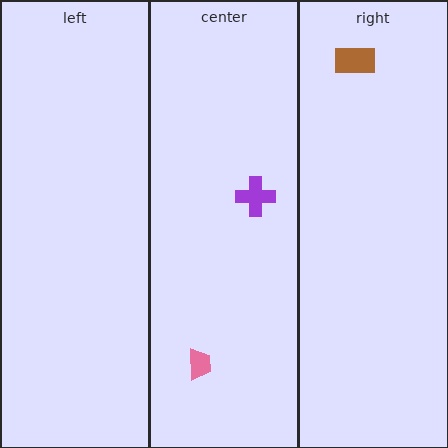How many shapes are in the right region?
1.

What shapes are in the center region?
The purple cross, the pink trapezoid.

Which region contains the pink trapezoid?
The center region.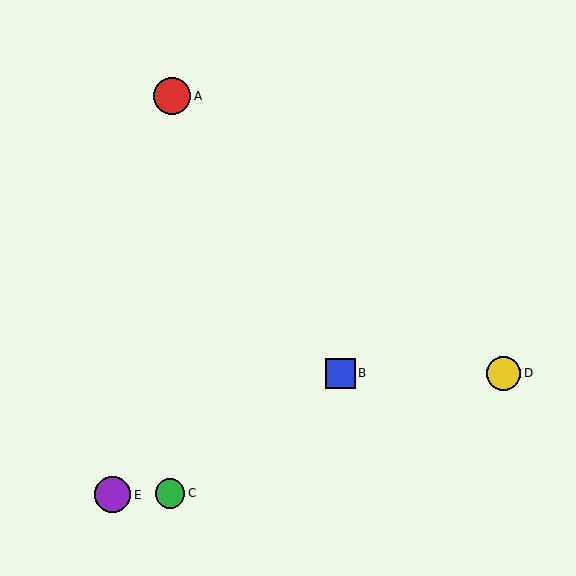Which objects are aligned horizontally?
Objects B, D are aligned horizontally.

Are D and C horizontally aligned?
No, D is at y≈374 and C is at y≈493.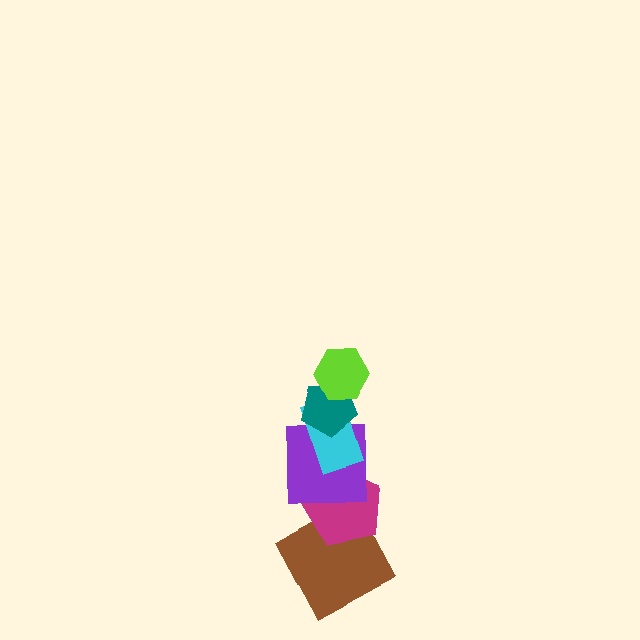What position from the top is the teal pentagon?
The teal pentagon is 2nd from the top.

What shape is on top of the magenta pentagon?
The purple square is on top of the magenta pentagon.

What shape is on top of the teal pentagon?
The lime hexagon is on top of the teal pentagon.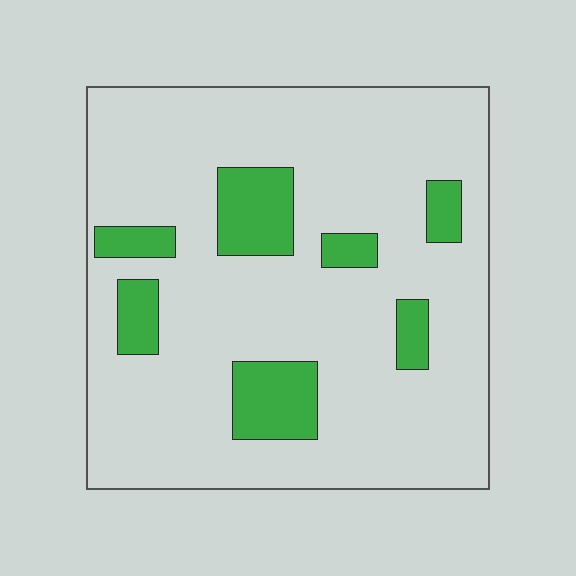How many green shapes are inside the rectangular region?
7.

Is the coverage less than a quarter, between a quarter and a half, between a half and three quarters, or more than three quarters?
Less than a quarter.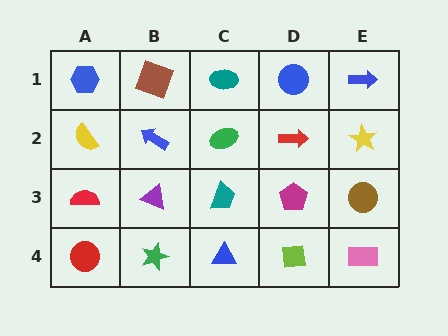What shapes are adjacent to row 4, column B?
A purple triangle (row 3, column B), a red circle (row 4, column A), a blue triangle (row 4, column C).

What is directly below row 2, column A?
A red semicircle.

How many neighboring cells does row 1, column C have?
3.